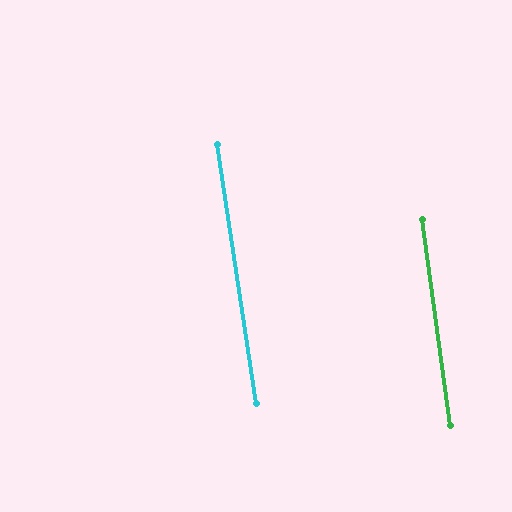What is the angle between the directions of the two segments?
Approximately 1 degree.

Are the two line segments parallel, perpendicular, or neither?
Parallel — their directions differ by only 0.9°.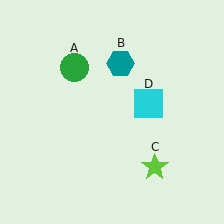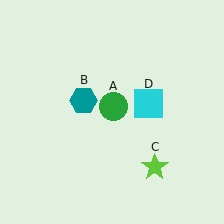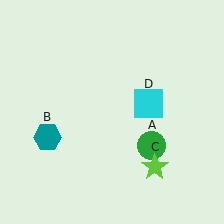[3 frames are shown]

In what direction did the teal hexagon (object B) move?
The teal hexagon (object B) moved down and to the left.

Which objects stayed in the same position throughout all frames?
Lime star (object C) and cyan square (object D) remained stationary.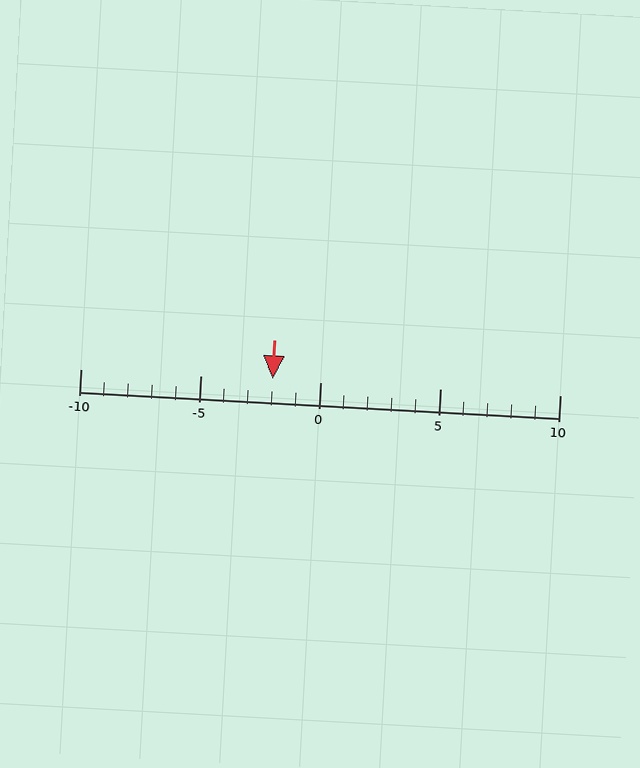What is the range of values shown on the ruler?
The ruler shows values from -10 to 10.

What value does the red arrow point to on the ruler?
The red arrow points to approximately -2.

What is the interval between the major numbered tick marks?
The major tick marks are spaced 5 units apart.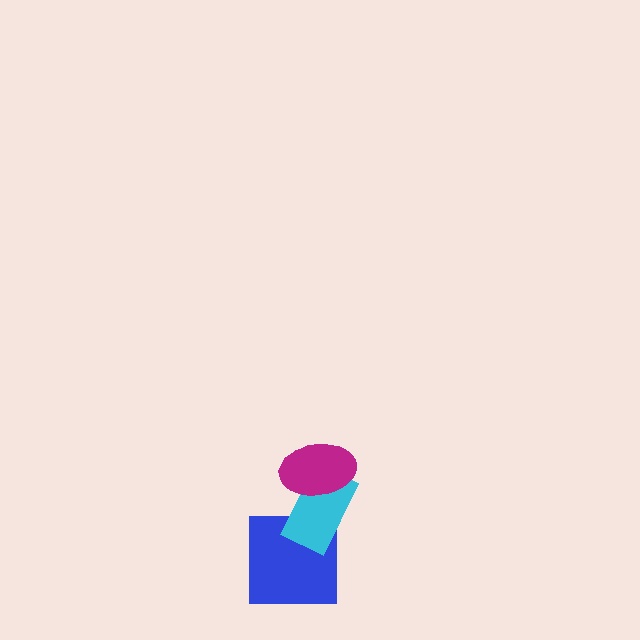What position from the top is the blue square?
The blue square is 3rd from the top.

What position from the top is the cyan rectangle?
The cyan rectangle is 2nd from the top.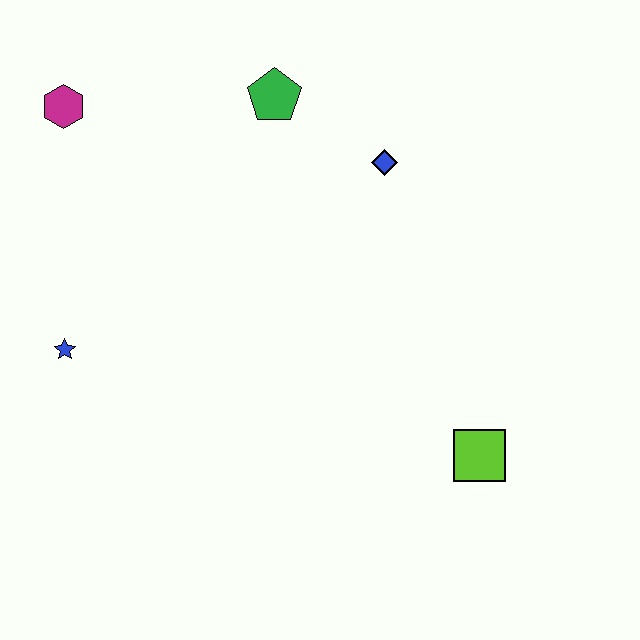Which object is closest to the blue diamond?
The green pentagon is closest to the blue diamond.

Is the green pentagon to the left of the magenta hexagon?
No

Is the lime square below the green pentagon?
Yes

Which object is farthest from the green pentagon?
The lime square is farthest from the green pentagon.